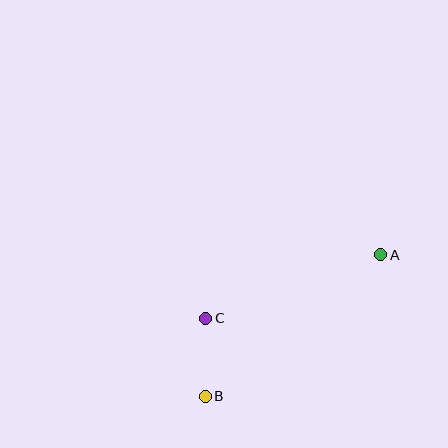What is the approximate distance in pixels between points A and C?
The distance between A and C is approximately 186 pixels.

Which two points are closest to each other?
Points B and C are closest to each other.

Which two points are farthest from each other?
Points A and B are farthest from each other.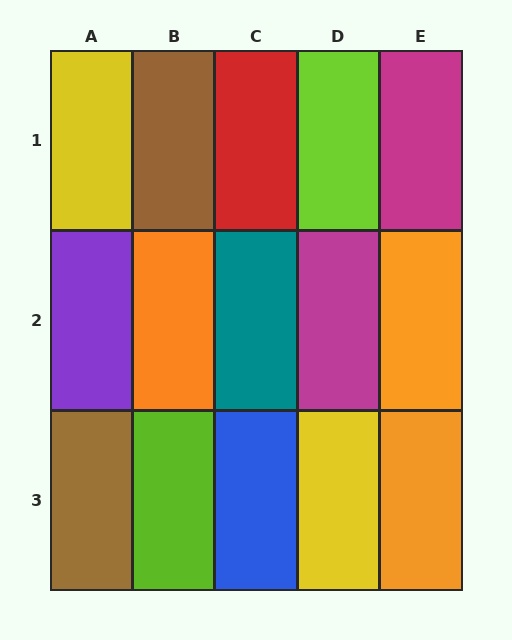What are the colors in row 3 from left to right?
Brown, lime, blue, yellow, orange.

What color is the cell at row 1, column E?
Magenta.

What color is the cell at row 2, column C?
Teal.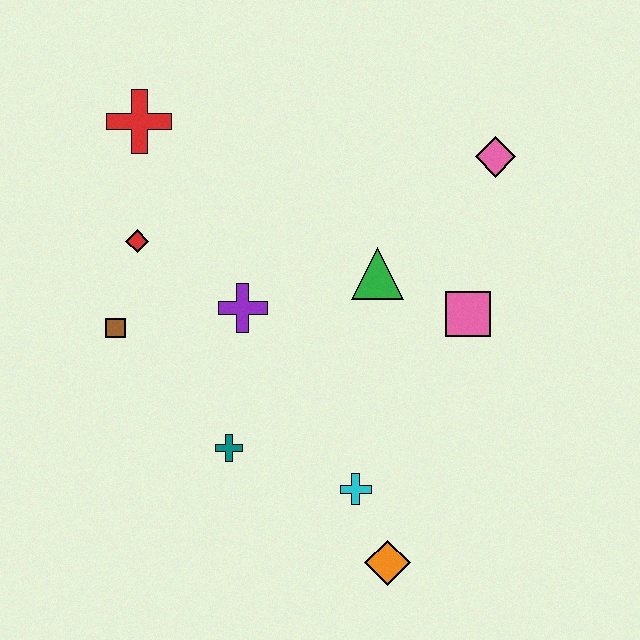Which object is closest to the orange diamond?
The cyan cross is closest to the orange diamond.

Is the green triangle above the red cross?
No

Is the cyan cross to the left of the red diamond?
No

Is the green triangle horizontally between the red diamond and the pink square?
Yes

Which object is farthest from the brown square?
The pink diamond is farthest from the brown square.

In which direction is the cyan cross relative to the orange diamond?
The cyan cross is above the orange diamond.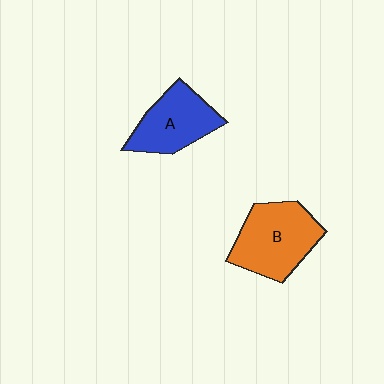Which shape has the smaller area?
Shape A (blue).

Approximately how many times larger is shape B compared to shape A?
Approximately 1.2 times.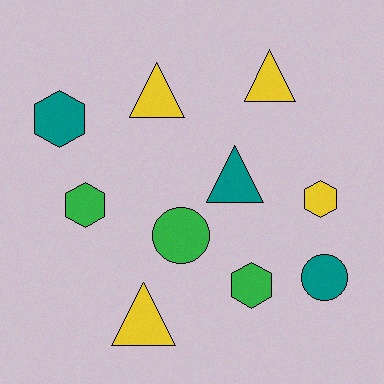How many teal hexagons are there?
There is 1 teal hexagon.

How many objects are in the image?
There are 10 objects.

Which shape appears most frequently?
Triangle, with 4 objects.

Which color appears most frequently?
Yellow, with 4 objects.